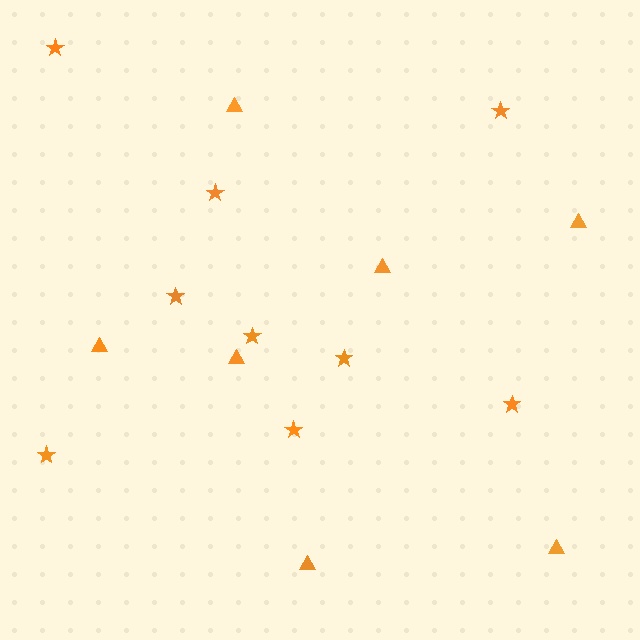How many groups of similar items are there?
There are 2 groups: one group of stars (9) and one group of triangles (7).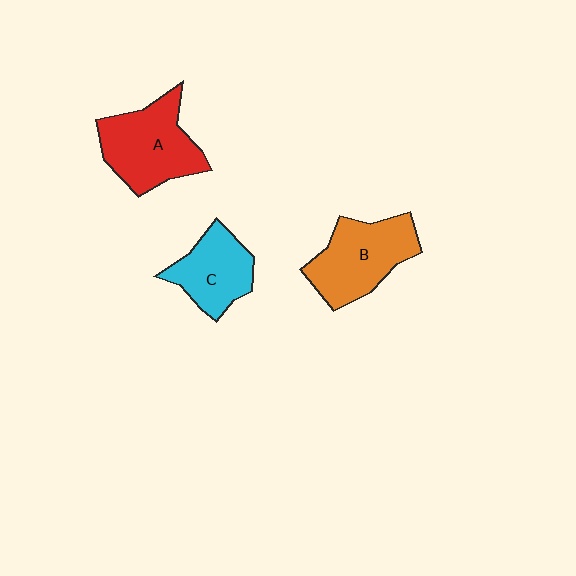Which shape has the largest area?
Shape A (red).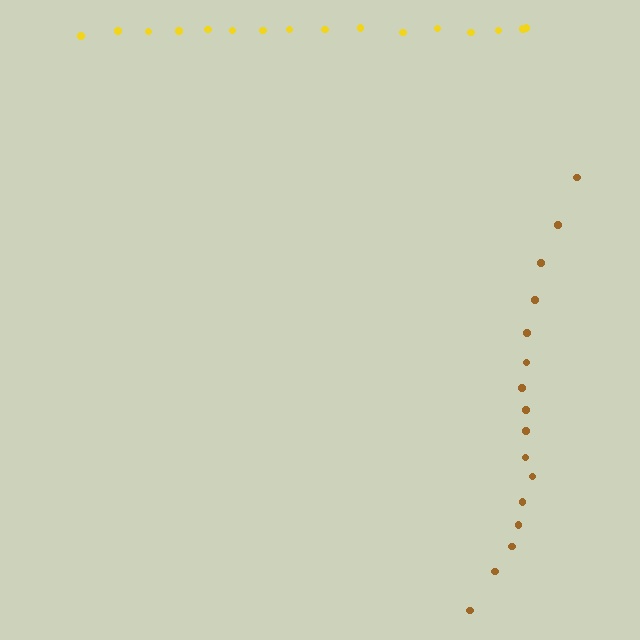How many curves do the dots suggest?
There are 2 distinct paths.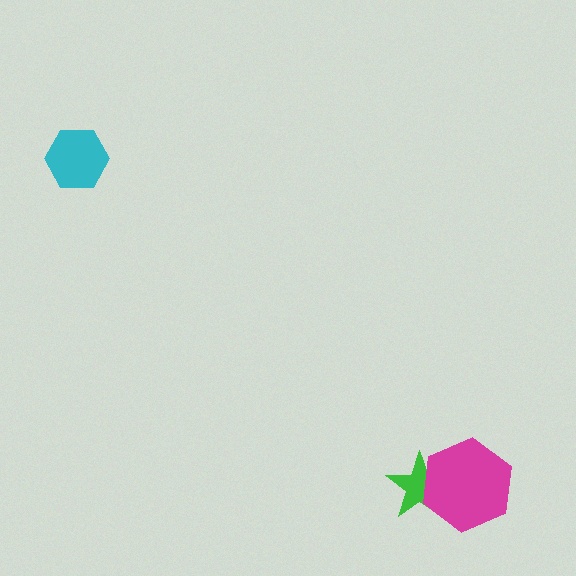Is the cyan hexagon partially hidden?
No, no other shape covers it.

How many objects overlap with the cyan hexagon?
0 objects overlap with the cyan hexagon.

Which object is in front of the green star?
The magenta hexagon is in front of the green star.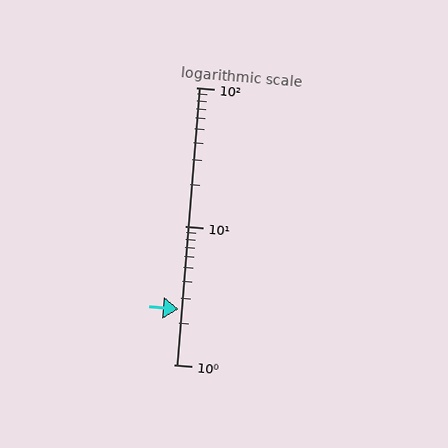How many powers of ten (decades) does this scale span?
The scale spans 2 decades, from 1 to 100.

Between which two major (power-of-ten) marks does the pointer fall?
The pointer is between 1 and 10.